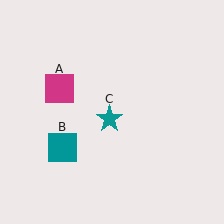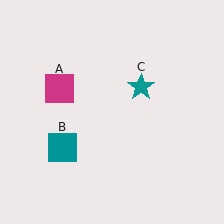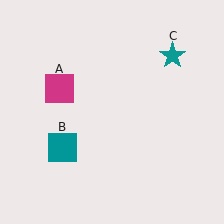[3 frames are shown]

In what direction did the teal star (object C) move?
The teal star (object C) moved up and to the right.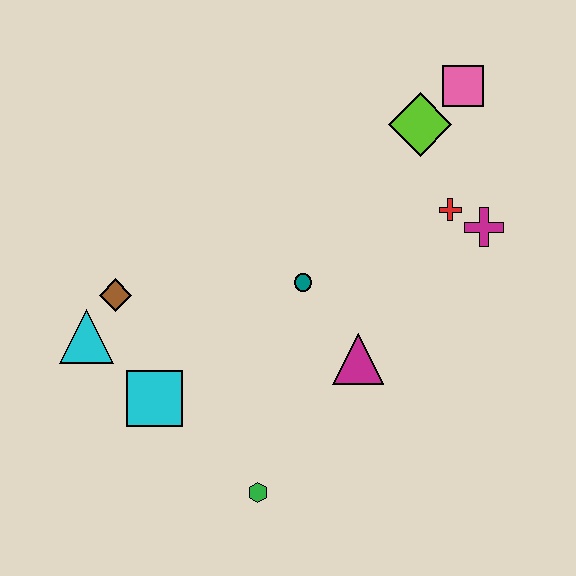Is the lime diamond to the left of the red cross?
Yes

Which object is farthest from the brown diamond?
The pink square is farthest from the brown diamond.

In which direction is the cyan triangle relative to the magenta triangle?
The cyan triangle is to the left of the magenta triangle.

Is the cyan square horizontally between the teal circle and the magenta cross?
No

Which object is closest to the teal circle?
The magenta triangle is closest to the teal circle.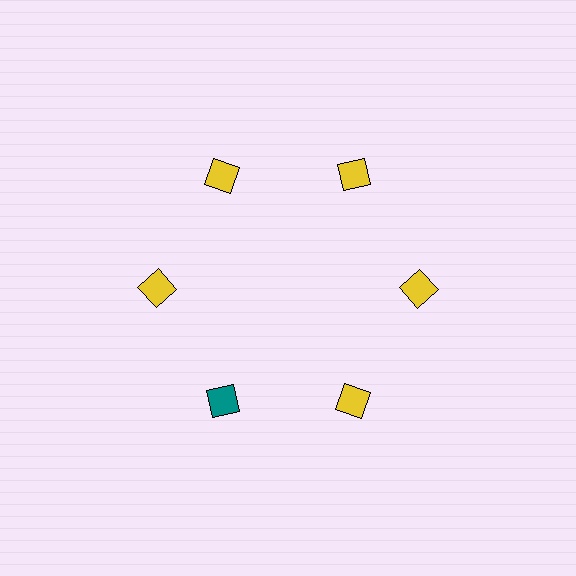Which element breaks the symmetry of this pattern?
The teal square at roughly the 7 o'clock position breaks the symmetry. All other shapes are yellow squares.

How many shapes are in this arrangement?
There are 6 shapes arranged in a ring pattern.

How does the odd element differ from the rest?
It has a different color: teal instead of yellow.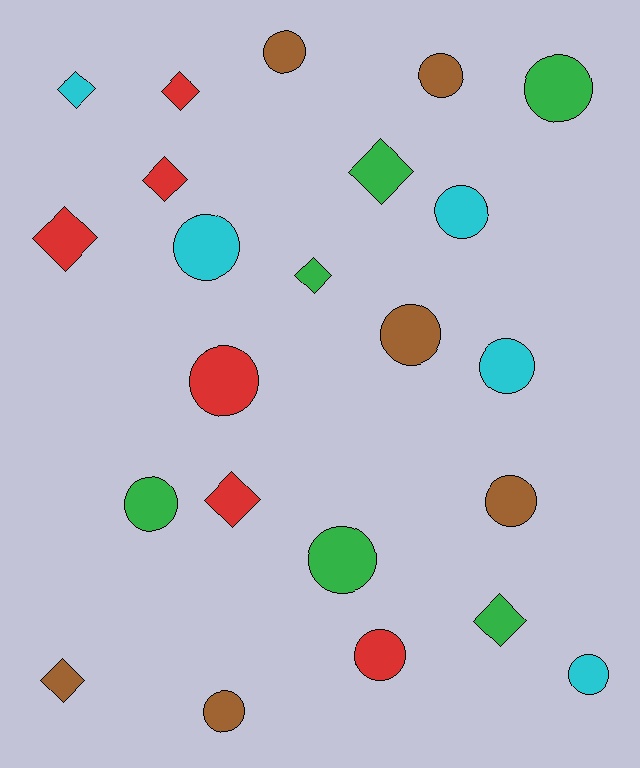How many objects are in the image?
There are 23 objects.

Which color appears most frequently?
Green, with 6 objects.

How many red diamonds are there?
There are 4 red diamonds.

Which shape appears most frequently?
Circle, with 14 objects.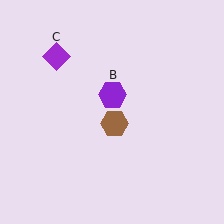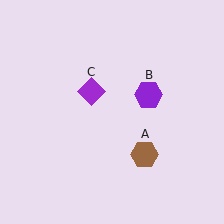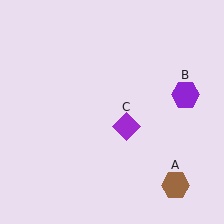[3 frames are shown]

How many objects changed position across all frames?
3 objects changed position: brown hexagon (object A), purple hexagon (object B), purple diamond (object C).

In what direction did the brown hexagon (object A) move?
The brown hexagon (object A) moved down and to the right.